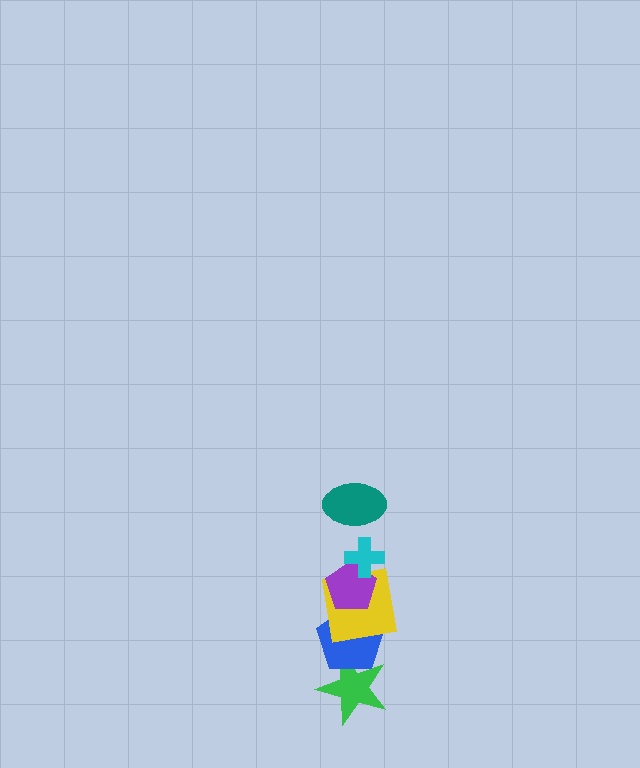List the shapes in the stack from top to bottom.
From top to bottom: the cyan cross, the teal ellipse, the purple pentagon, the yellow square, the blue pentagon, the green star.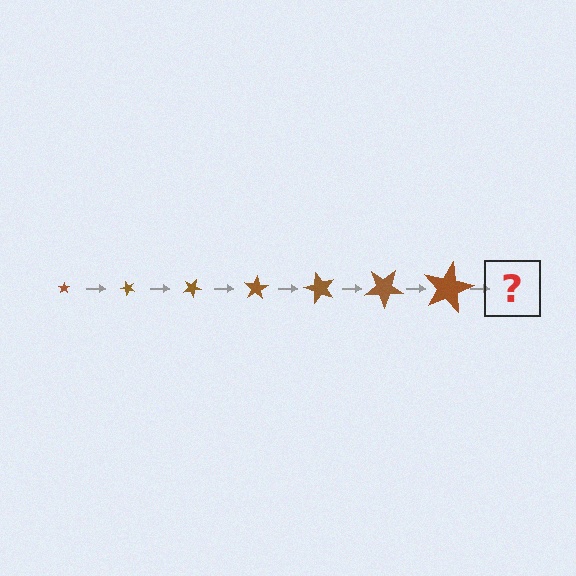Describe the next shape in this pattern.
It should be a star, larger than the previous one and rotated 350 degrees from the start.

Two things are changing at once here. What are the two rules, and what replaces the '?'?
The two rules are that the star grows larger each step and it rotates 50 degrees each step. The '?' should be a star, larger than the previous one and rotated 350 degrees from the start.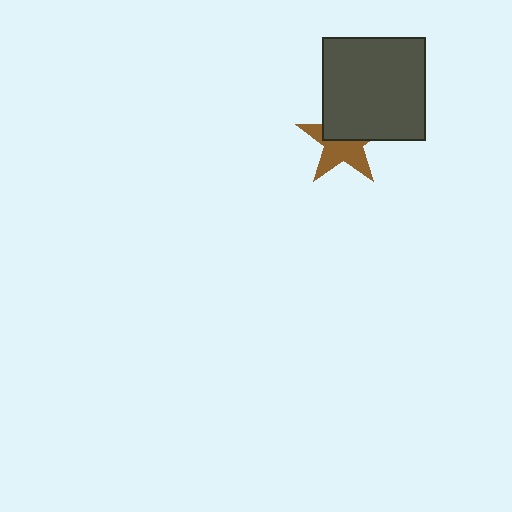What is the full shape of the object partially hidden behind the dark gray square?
The partially hidden object is a brown star.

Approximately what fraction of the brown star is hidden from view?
Roughly 48% of the brown star is hidden behind the dark gray square.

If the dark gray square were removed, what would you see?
You would see the complete brown star.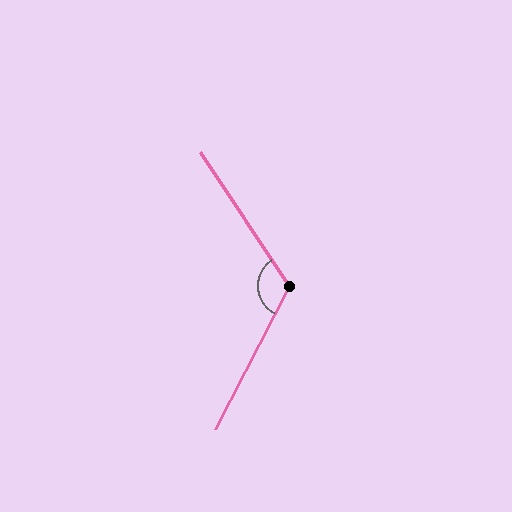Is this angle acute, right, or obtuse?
It is obtuse.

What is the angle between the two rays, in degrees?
Approximately 119 degrees.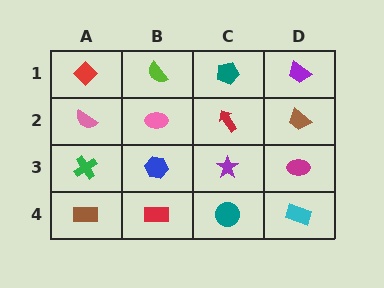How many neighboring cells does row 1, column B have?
3.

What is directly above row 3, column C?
A red arrow.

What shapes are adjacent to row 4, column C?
A purple star (row 3, column C), a red rectangle (row 4, column B), a cyan rectangle (row 4, column D).